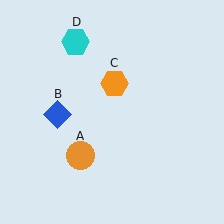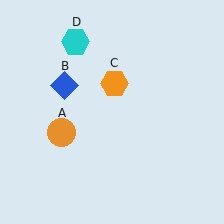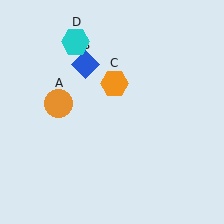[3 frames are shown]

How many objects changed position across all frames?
2 objects changed position: orange circle (object A), blue diamond (object B).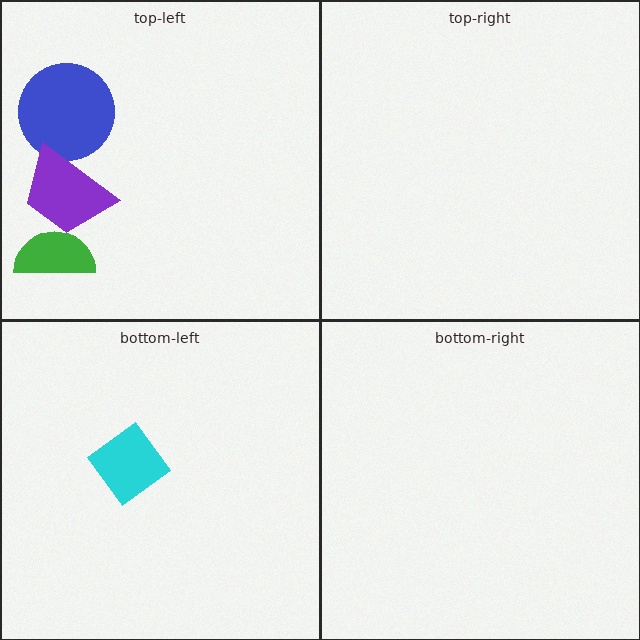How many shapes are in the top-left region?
3.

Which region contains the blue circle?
The top-left region.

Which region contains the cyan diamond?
The bottom-left region.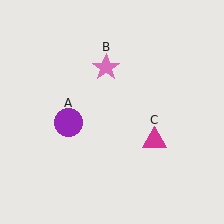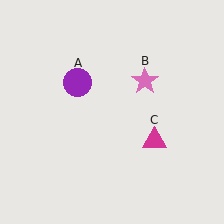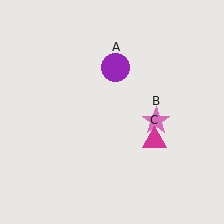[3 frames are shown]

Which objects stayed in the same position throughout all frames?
Magenta triangle (object C) remained stationary.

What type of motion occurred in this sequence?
The purple circle (object A), pink star (object B) rotated clockwise around the center of the scene.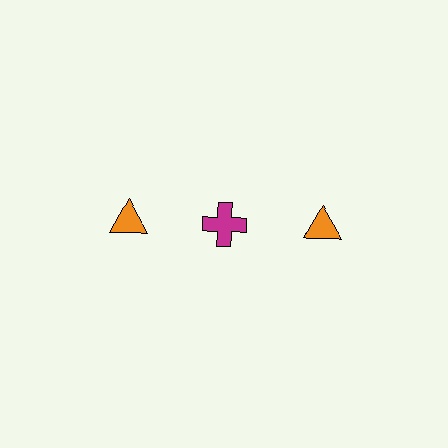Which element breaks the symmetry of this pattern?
The magenta cross in the top row, second from left column breaks the symmetry. All other shapes are orange triangles.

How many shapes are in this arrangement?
There are 3 shapes arranged in a grid pattern.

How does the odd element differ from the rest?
It differs in both color (magenta instead of orange) and shape (cross instead of triangle).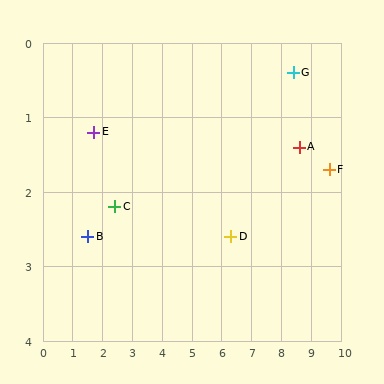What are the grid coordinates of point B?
Point B is at approximately (1.5, 2.6).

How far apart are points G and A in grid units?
Points G and A are about 1.0 grid units apart.